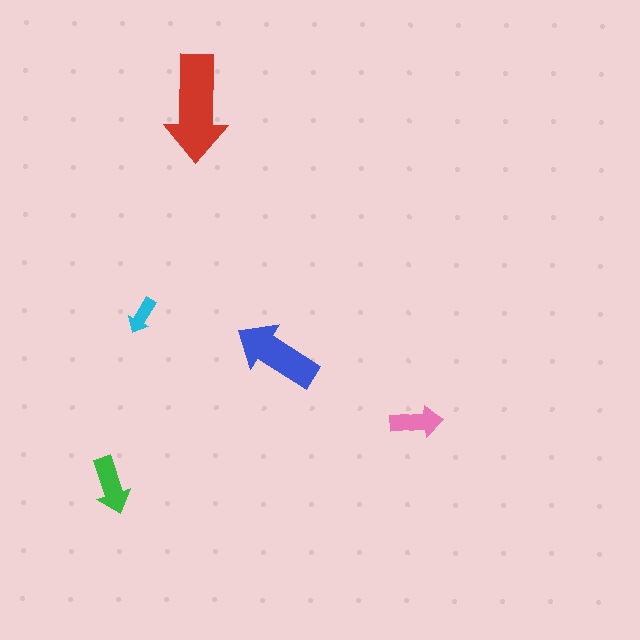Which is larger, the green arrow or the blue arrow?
The blue one.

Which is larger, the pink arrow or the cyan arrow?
The pink one.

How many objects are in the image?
There are 5 objects in the image.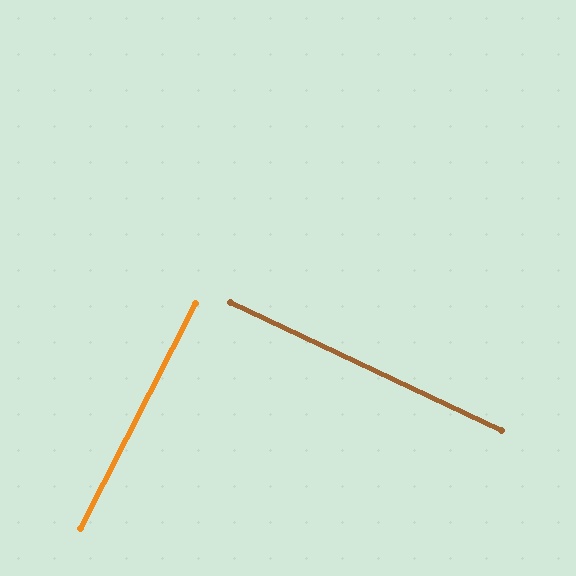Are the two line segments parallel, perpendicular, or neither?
Perpendicular — they meet at approximately 88°.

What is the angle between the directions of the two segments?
Approximately 88 degrees.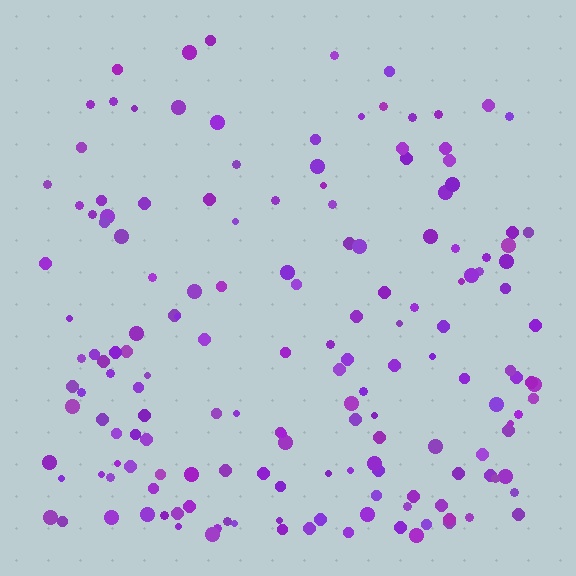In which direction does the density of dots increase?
From top to bottom, with the bottom side densest.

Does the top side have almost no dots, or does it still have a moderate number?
Still a moderate number, just noticeably fewer than the bottom.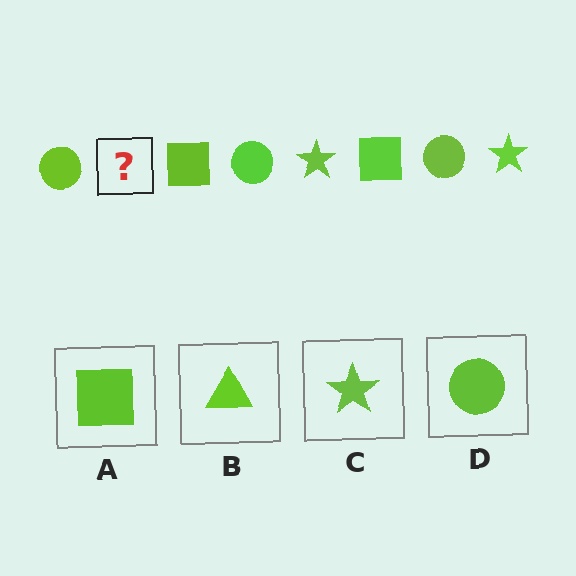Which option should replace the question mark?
Option C.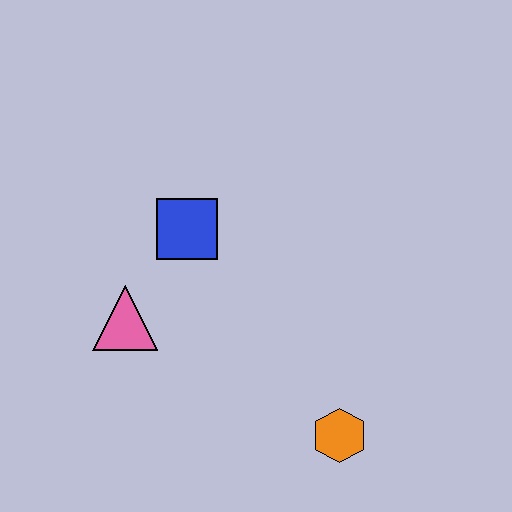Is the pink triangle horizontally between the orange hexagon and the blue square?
No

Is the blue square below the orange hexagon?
No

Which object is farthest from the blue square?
The orange hexagon is farthest from the blue square.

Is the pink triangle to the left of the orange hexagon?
Yes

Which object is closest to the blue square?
The pink triangle is closest to the blue square.